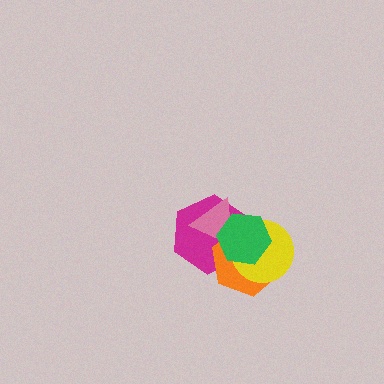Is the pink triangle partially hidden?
Yes, it is partially covered by another shape.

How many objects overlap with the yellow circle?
3 objects overlap with the yellow circle.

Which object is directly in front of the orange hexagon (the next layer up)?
The yellow circle is directly in front of the orange hexagon.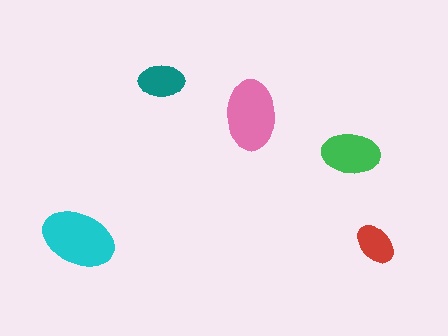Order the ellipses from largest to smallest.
the cyan one, the pink one, the green one, the teal one, the red one.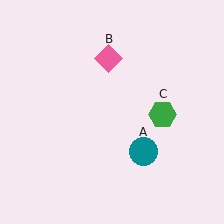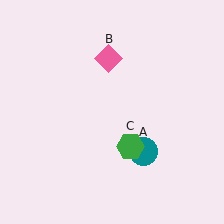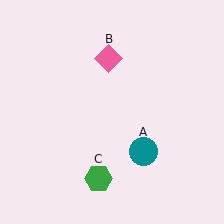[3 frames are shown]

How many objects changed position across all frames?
1 object changed position: green hexagon (object C).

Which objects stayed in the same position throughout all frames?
Teal circle (object A) and pink diamond (object B) remained stationary.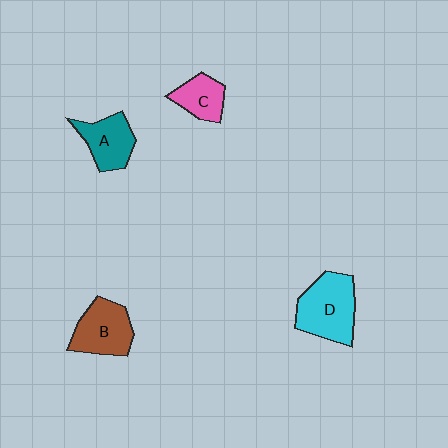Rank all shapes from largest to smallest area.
From largest to smallest: D (cyan), B (brown), A (teal), C (pink).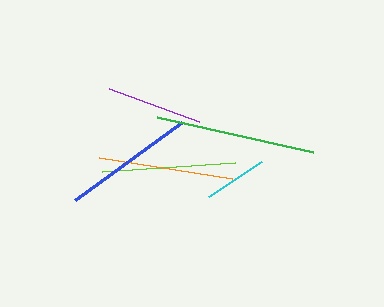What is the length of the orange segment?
The orange segment is approximately 135 pixels long.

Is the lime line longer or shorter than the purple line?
The lime line is longer than the purple line.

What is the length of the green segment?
The green segment is approximately 160 pixels long.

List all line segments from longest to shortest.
From longest to shortest: green, orange, lime, blue, purple, cyan.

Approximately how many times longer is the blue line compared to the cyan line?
The blue line is approximately 2.1 times the length of the cyan line.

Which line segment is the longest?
The green line is the longest at approximately 160 pixels.